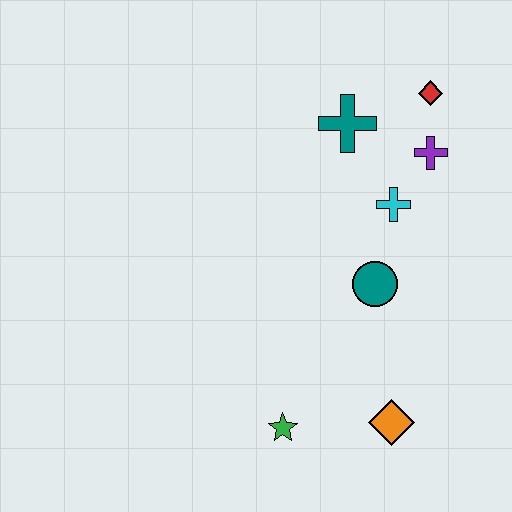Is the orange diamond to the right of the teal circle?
Yes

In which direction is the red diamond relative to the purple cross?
The red diamond is above the purple cross.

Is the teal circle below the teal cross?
Yes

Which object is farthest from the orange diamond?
The red diamond is farthest from the orange diamond.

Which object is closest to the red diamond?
The purple cross is closest to the red diamond.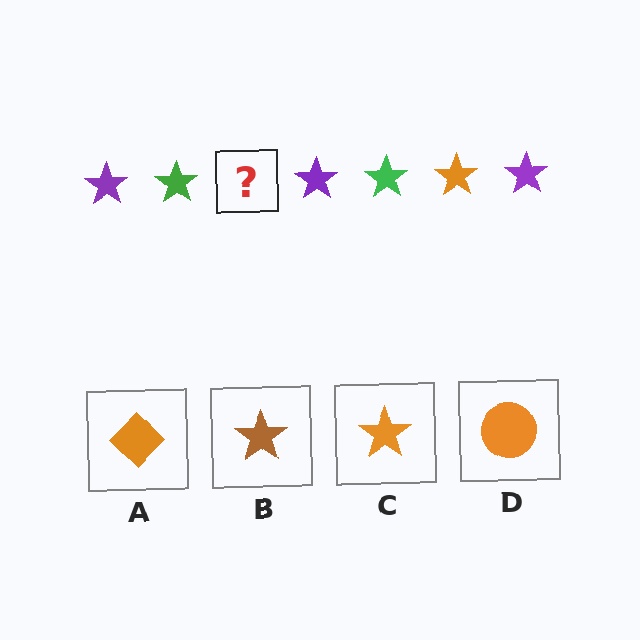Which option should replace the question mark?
Option C.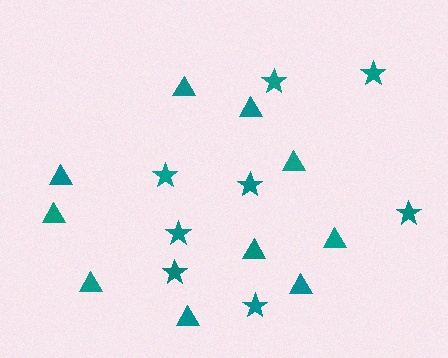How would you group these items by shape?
There are 2 groups: one group of triangles (10) and one group of stars (8).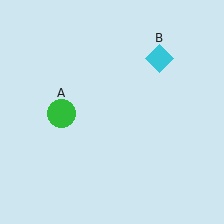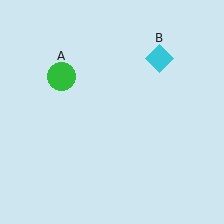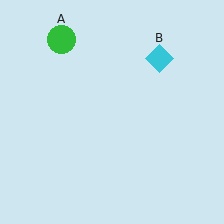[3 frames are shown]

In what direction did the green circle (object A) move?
The green circle (object A) moved up.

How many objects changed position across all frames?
1 object changed position: green circle (object A).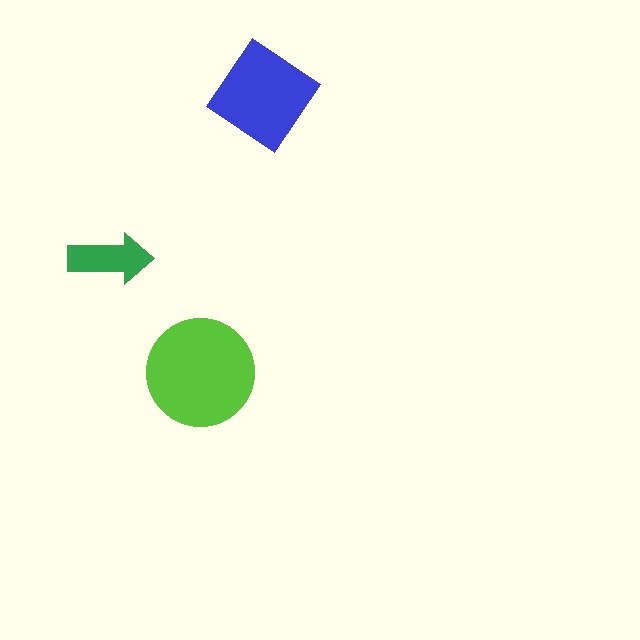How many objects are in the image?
There are 3 objects in the image.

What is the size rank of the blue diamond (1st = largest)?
2nd.